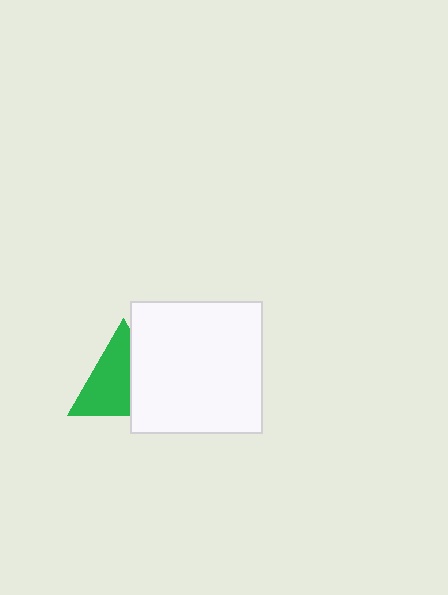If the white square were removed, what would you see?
You would see the complete green triangle.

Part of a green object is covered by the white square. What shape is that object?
It is a triangle.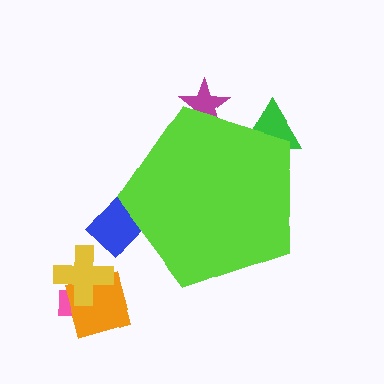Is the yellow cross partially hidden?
No, the yellow cross is fully visible.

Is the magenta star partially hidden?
Yes, the magenta star is partially hidden behind the lime pentagon.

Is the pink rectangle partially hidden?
No, the pink rectangle is fully visible.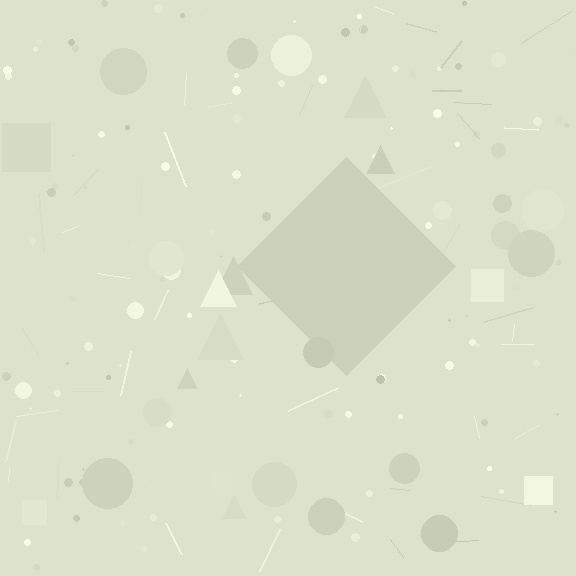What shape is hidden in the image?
A diamond is hidden in the image.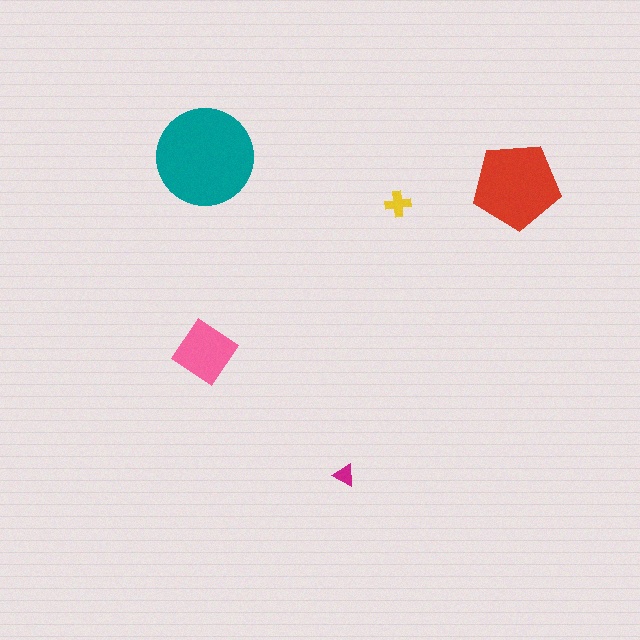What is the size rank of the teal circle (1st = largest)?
1st.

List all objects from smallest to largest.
The magenta triangle, the yellow cross, the pink diamond, the red pentagon, the teal circle.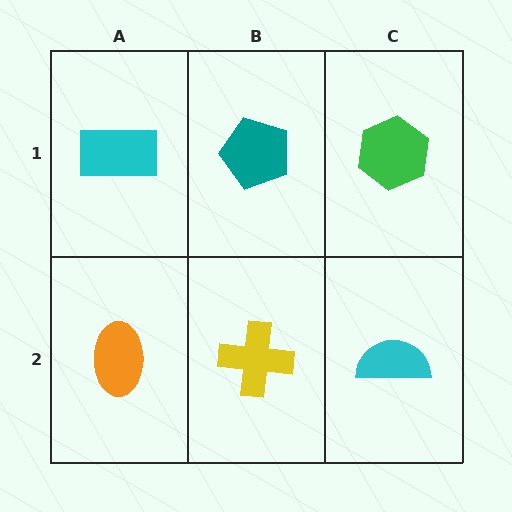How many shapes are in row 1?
3 shapes.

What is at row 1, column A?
A cyan rectangle.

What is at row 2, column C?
A cyan semicircle.